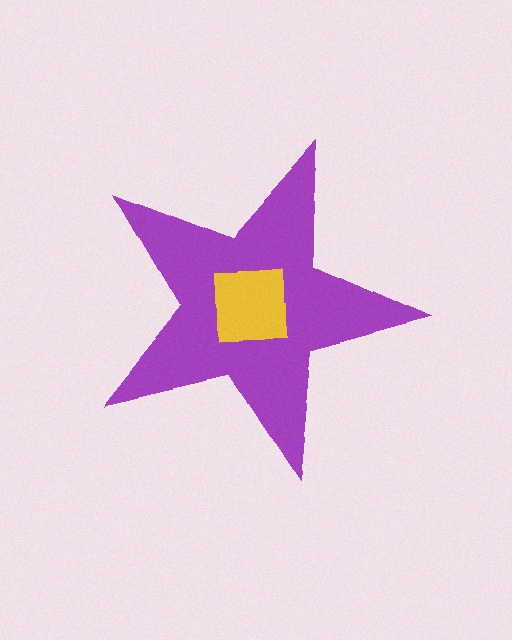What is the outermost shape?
The purple star.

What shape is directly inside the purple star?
The yellow square.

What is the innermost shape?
The yellow square.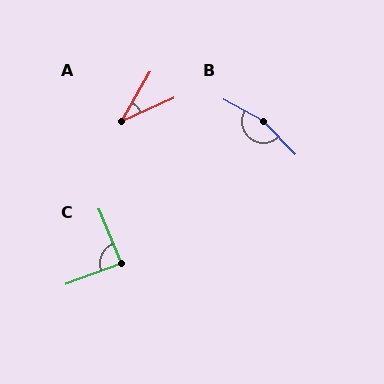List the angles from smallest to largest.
A (37°), C (87°), B (161°).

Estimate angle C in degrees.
Approximately 87 degrees.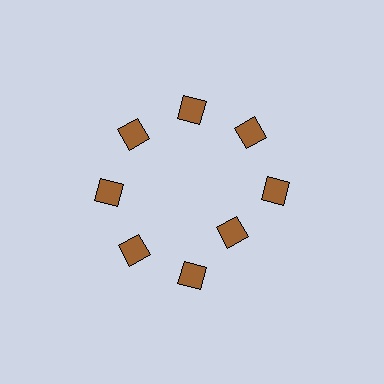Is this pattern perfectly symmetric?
No. The 8 brown diamonds are arranged in a ring, but one element near the 4 o'clock position is pulled inward toward the center, breaking the 8-fold rotational symmetry.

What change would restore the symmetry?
The symmetry would be restored by moving it outward, back onto the ring so that all 8 diamonds sit at equal angles and equal distance from the center.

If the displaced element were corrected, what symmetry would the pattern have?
It would have 8-fold rotational symmetry — the pattern would map onto itself every 45 degrees.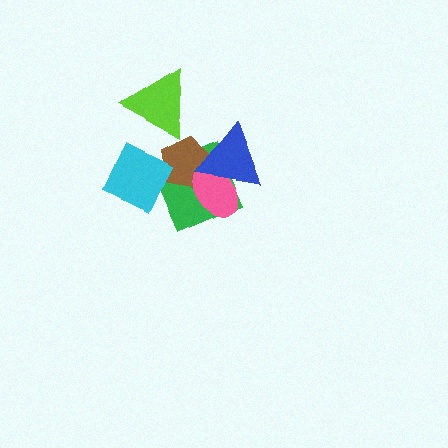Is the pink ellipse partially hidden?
Yes, it is partially covered by another shape.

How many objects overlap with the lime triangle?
0 objects overlap with the lime triangle.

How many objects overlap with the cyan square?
0 objects overlap with the cyan square.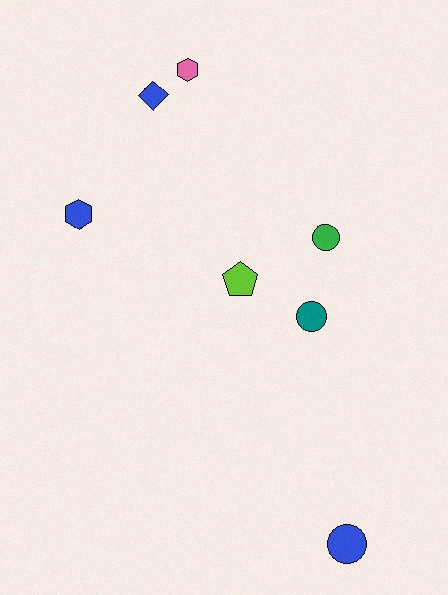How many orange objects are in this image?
There are no orange objects.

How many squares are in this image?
There are no squares.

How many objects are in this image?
There are 7 objects.